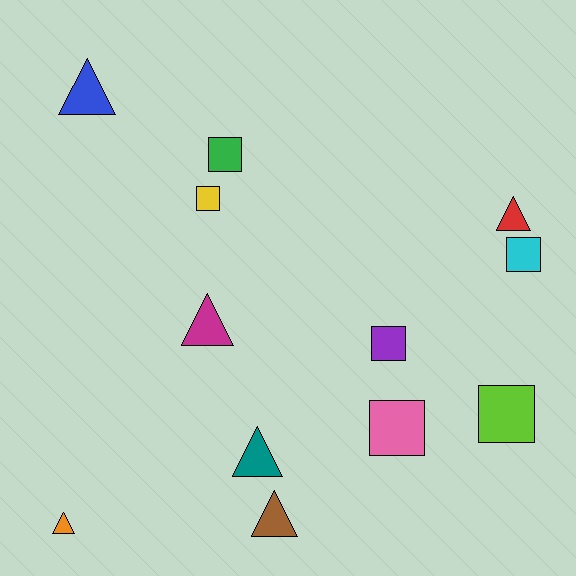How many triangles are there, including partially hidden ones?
There are 6 triangles.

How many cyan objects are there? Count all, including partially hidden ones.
There is 1 cyan object.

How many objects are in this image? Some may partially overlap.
There are 12 objects.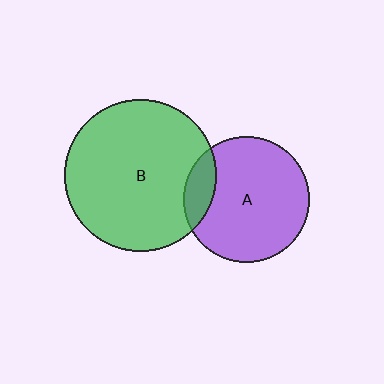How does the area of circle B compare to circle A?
Approximately 1.5 times.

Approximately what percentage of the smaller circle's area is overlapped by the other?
Approximately 15%.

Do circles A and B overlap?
Yes.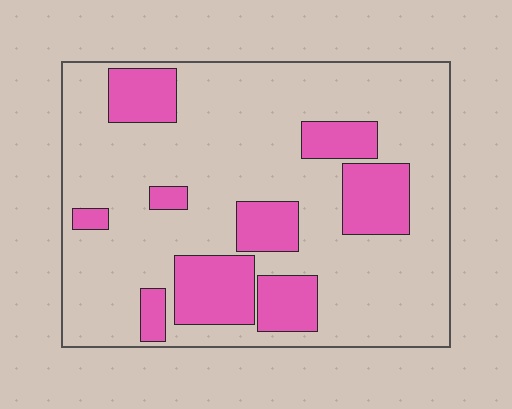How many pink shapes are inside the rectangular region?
9.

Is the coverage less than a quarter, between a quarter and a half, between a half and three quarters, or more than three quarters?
Less than a quarter.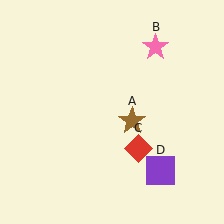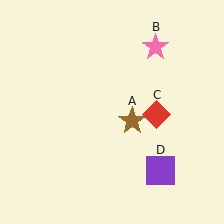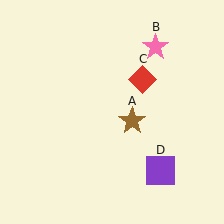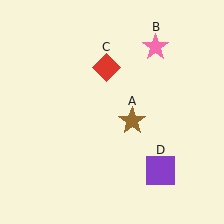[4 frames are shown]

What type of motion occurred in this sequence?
The red diamond (object C) rotated counterclockwise around the center of the scene.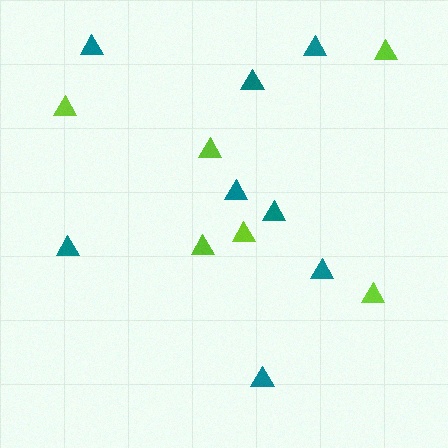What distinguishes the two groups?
There are 2 groups: one group of teal triangles (8) and one group of lime triangles (6).